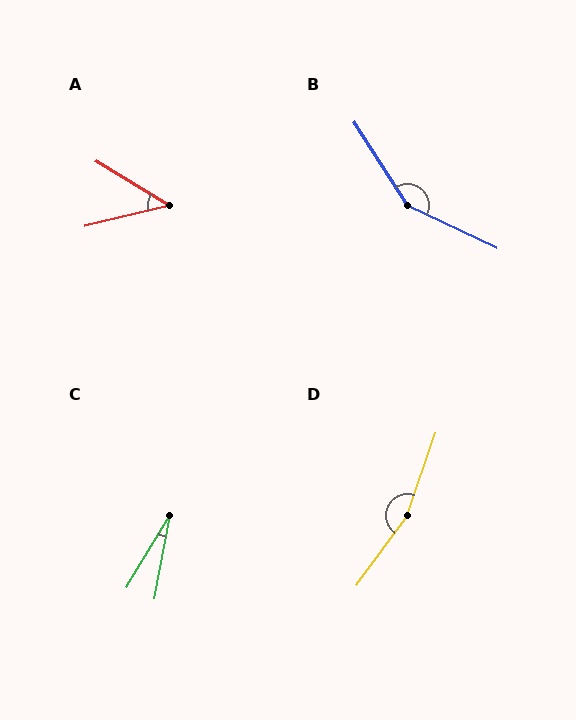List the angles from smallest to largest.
C (21°), A (45°), B (148°), D (163°).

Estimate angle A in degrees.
Approximately 45 degrees.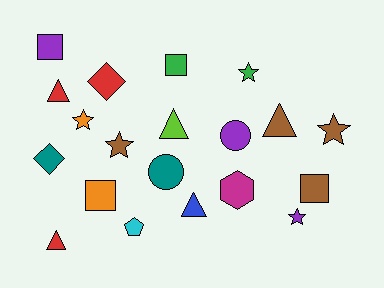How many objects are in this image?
There are 20 objects.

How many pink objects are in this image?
There are no pink objects.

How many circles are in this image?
There are 2 circles.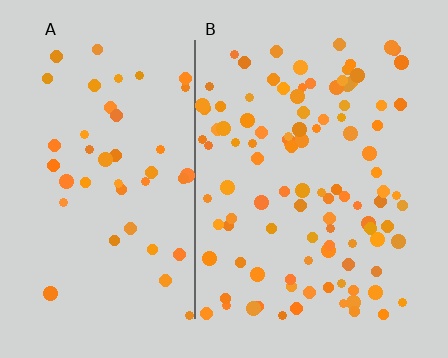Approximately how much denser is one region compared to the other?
Approximately 2.3× — region B over region A.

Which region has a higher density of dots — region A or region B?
B (the right).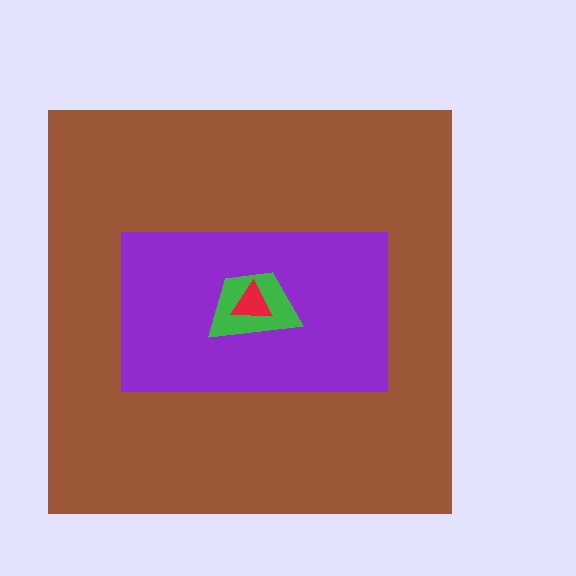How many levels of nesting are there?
4.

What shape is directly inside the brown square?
The purple rectangle.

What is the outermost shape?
The brown square.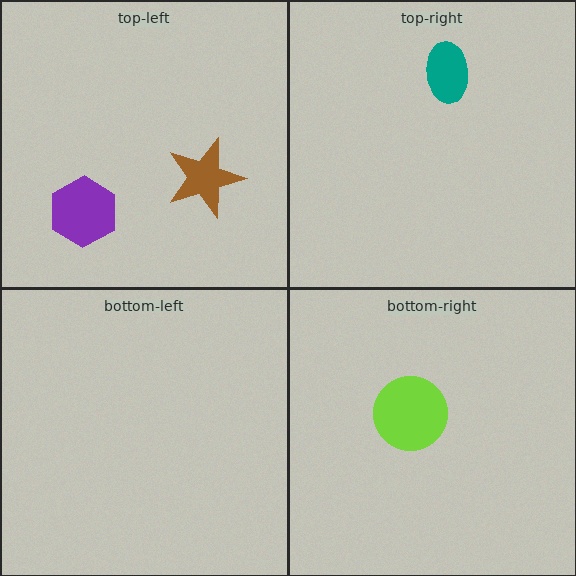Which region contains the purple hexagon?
The top-left region.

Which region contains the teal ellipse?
The top-right region.